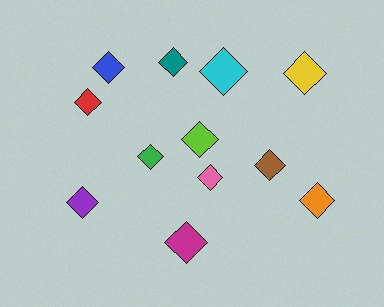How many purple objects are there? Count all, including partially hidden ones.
There is 1 purple object.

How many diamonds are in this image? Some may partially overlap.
There are 12 diamonds.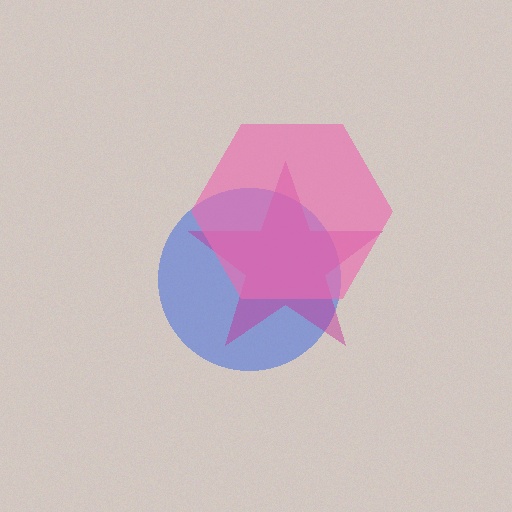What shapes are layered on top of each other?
The layered shapes are: a blue circle, a magenta star, a pink hexagon.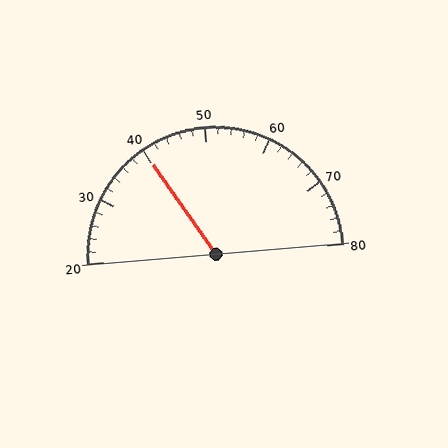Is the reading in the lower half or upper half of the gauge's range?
The reading is in the lower half of the range (20 to 80).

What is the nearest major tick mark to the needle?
The nearest major tick mark is 40.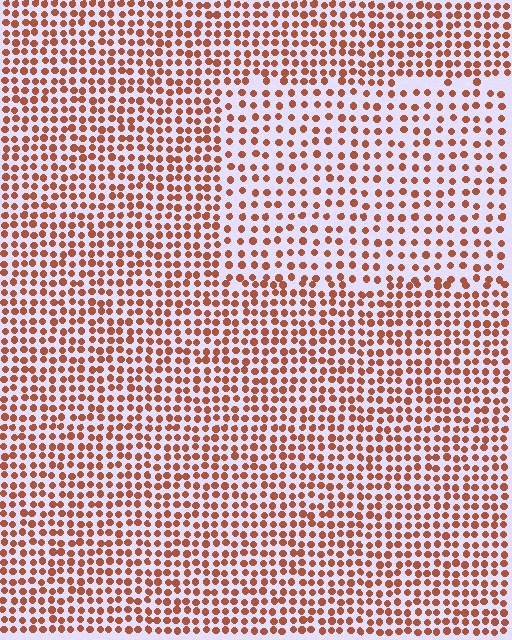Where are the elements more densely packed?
The elements are more densely packed outside the rectangle boundary.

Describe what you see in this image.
The image contains small brown elements arranged at two different densities. A rectangle-shaped region is visible where the elements are less densely packed than the surrounding area.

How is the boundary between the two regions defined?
The boundary is defined by a change in element density (approximately 1.7x ratio). All elements are the same color, size, and shape.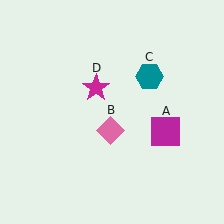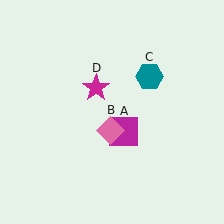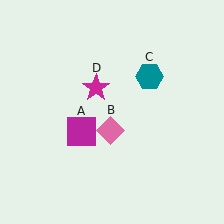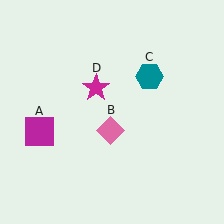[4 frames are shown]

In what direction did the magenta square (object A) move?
The magenta square (object A) moved left.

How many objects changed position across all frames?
1 object changed position: magenta square (object A).